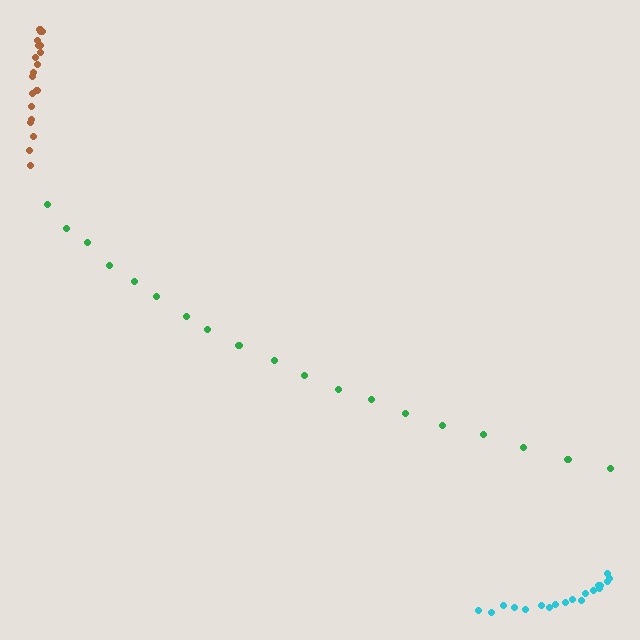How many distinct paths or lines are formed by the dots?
There are 3 distinct paths.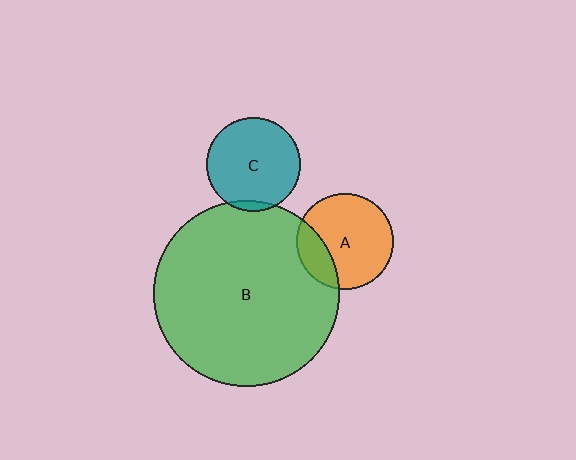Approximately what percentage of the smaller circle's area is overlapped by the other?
Approximately 20%.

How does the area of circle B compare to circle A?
Approximately 3.7 times.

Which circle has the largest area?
Circle B (green).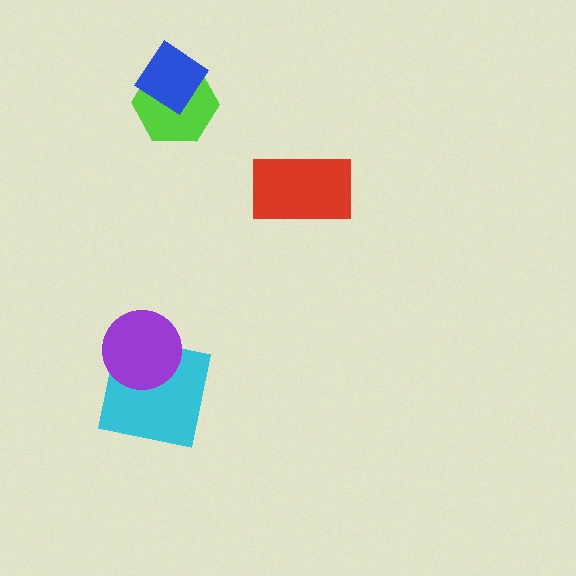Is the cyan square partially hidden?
Yes, it is partially covered by another shape.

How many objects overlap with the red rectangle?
0 objects overlap with the red rectangle.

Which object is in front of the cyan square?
The purple circle is in front of the cyan square.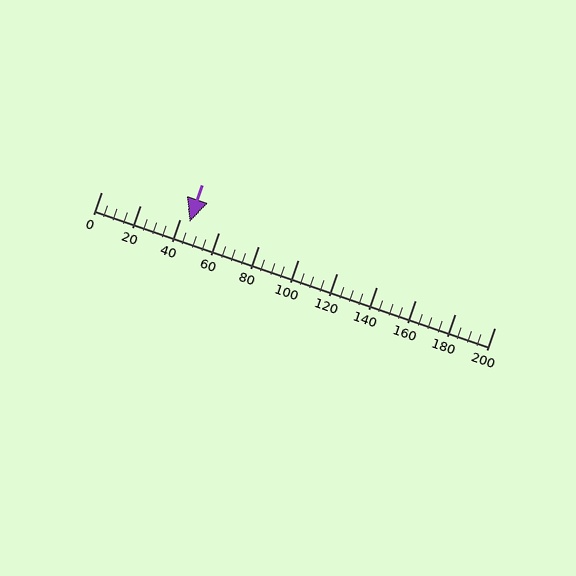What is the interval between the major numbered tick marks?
The major tick marks are spaced 20 units apart.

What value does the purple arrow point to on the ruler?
The purple arrow points to approximately 45.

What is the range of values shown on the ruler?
The ruler shows values from 0 to 200.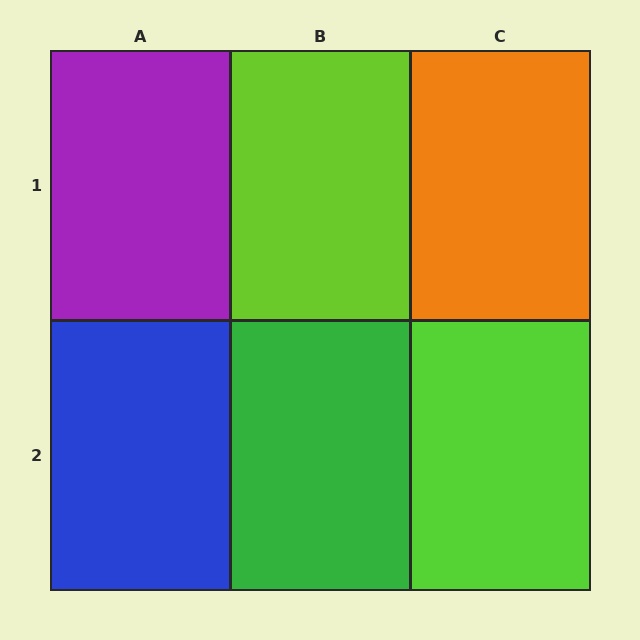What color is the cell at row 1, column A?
Purple.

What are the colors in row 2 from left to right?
Blue, green, lime.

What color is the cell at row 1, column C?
Orange.